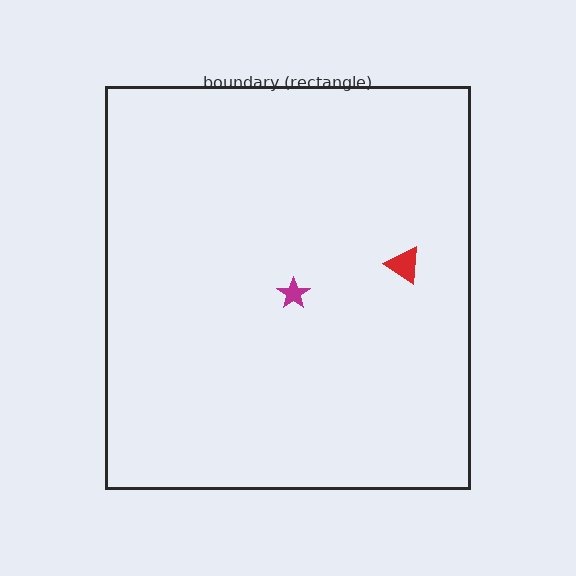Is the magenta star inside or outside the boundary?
Inside.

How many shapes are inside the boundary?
2 inside, 0 outside.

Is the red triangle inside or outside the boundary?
Inside.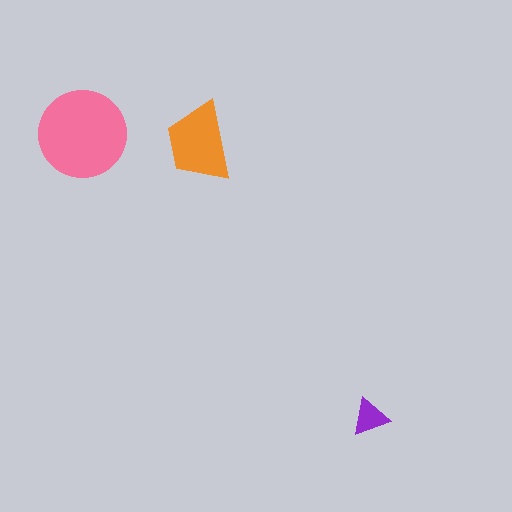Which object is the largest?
The pink circle.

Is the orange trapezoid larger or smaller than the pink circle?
Smaller.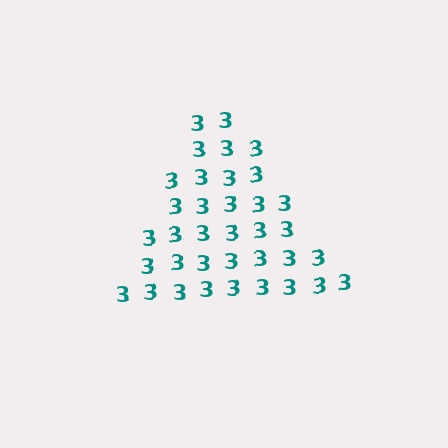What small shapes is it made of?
It is made of small digit 3's.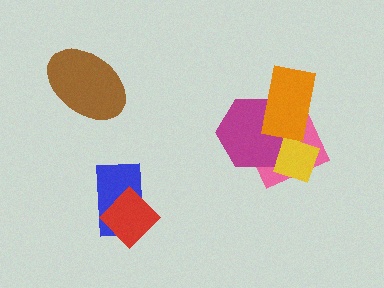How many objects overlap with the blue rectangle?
1 object overlaps with the blue rectangle.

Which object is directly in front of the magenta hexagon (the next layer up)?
The yellow diamond is directly in front of the magenta hexagon.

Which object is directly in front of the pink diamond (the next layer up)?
The magenta hexagon is directly in front of the pink diamond.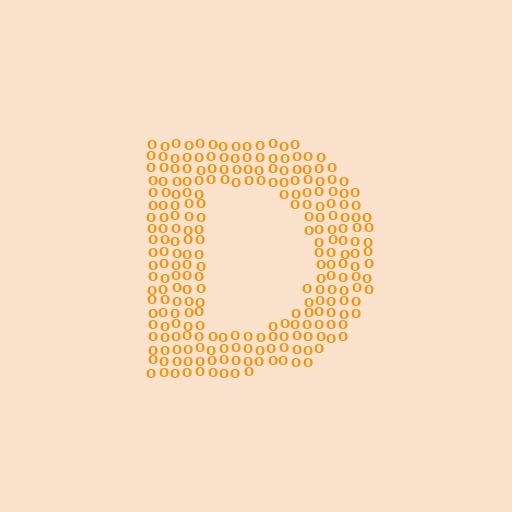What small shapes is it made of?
It is made of small letter O's.